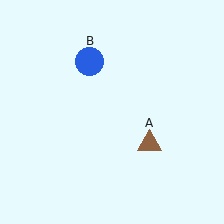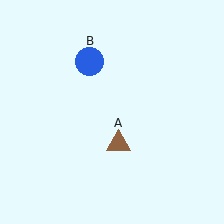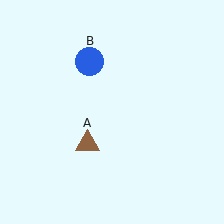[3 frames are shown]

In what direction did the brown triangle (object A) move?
The brown triangle (object A) moved left.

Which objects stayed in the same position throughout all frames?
Blue circle (object B) remained stationary.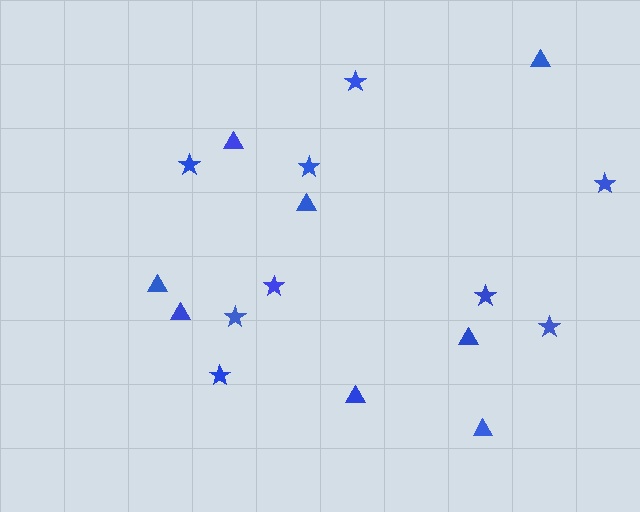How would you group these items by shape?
There are 2 groups: one group of triangles (8) and one group of stars (9).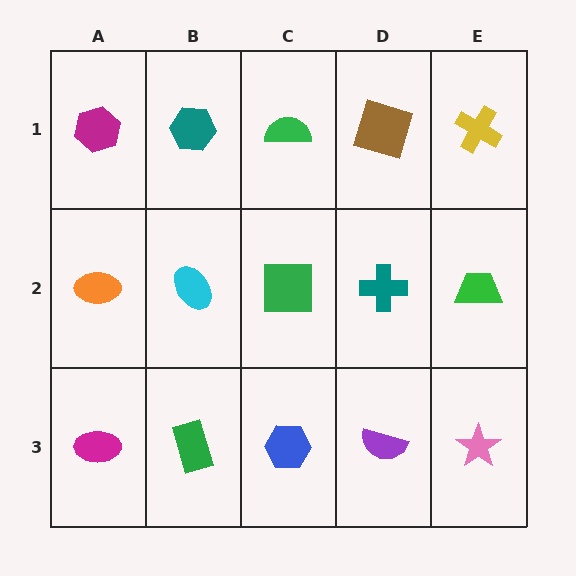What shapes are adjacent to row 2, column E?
A yellow cross (row 1, column E), a pink star (row 3, column E), a teal cross (row 2, column D).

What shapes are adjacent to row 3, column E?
A green trapezoid (row 2, column E), a purple semicircle (row 3, column D).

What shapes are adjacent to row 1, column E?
A green trapezoid (row 2, column E), a brown square (row 1, column D).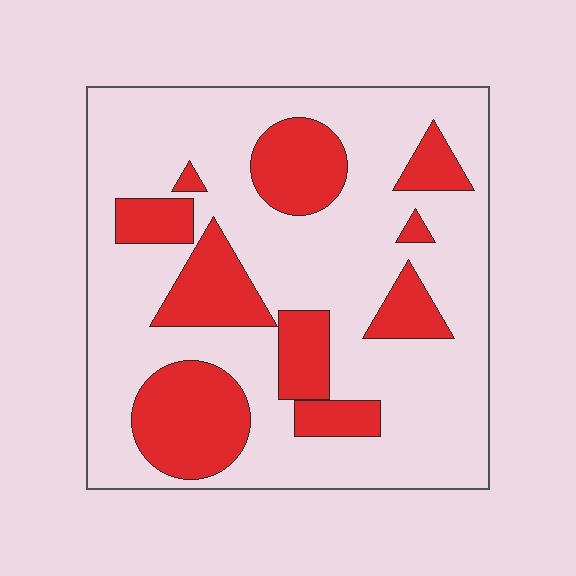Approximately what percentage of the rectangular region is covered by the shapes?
Approximately 30%.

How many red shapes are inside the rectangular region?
10.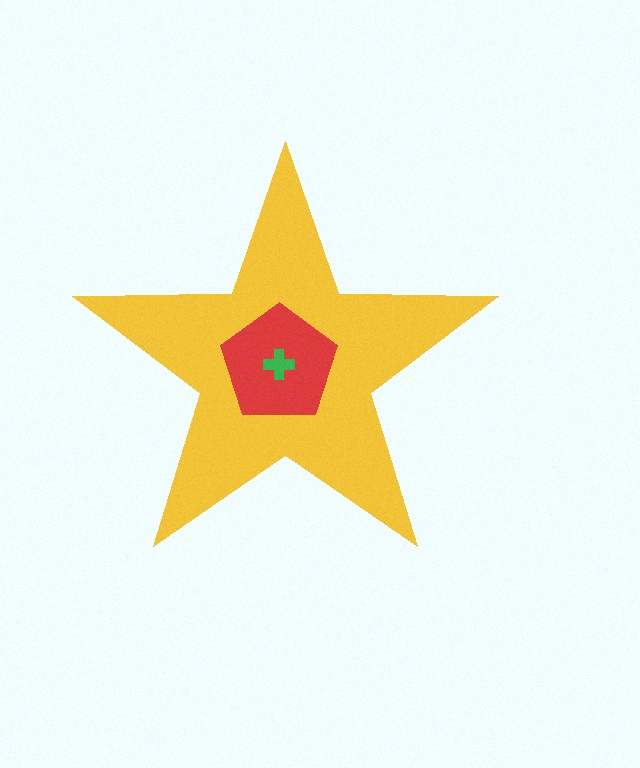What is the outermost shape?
The yellow star.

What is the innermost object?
The green cross.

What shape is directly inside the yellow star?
The red pentagon.